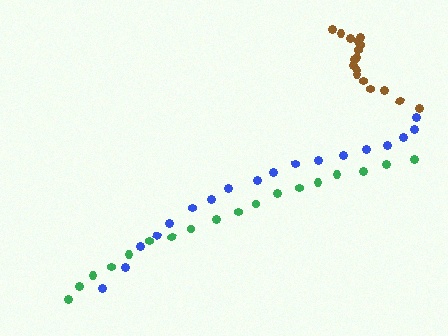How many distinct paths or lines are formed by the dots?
There are 3 distinct paths.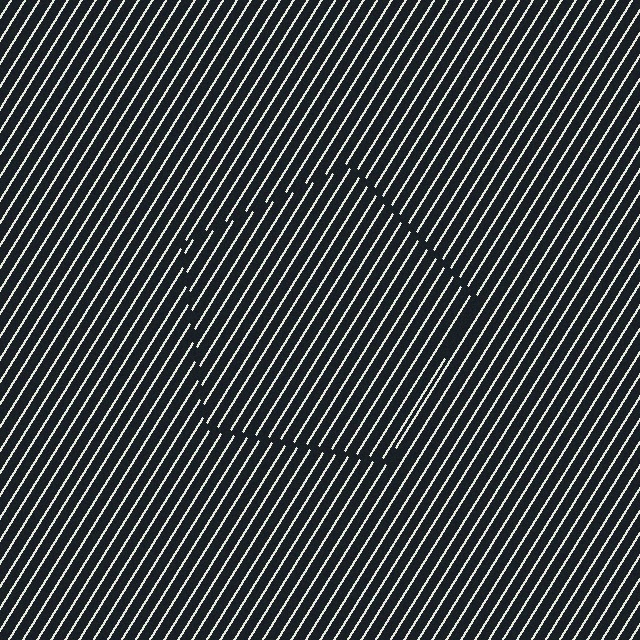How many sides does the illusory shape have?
5 sides — the line-ends trace a pentagon.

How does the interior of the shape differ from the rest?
The interior of the shape contains the same grating, shifted by half a period — the contour is defined by the phase discontinuity where line-ends from the inner and outer gratings abut.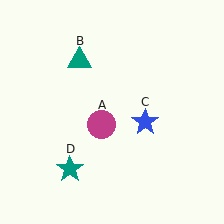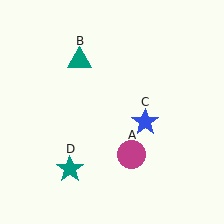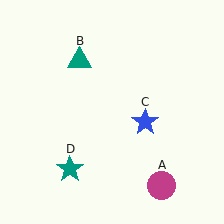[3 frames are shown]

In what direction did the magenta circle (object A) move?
The magenta circle (object A) moved down and to the right.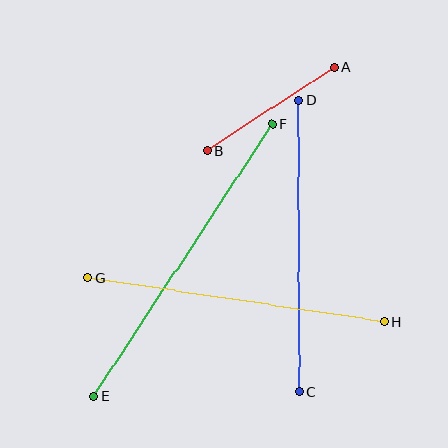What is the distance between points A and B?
The distance is approximately 152 pixels.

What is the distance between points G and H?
The distance is approximately 299 pixels.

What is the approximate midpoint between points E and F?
The midpoint is at approximately (183, 260) pixels.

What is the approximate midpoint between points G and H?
The midpoint is at approximately (236, 299) pixels.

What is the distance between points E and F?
The distance is approximately 325 pixels.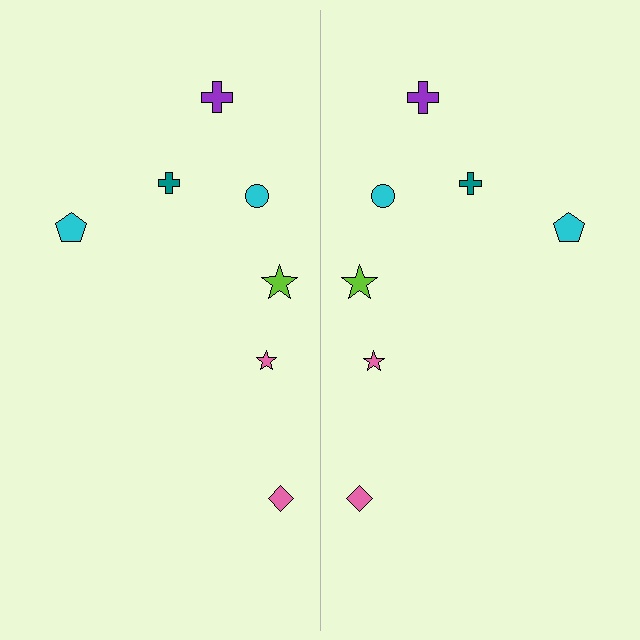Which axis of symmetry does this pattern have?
The pattern has a vertical axis of symmetry running through the center of the image.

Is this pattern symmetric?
Yes, this pattern has bilateral (reflection) symmetry.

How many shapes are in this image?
There are 14 shapes in this image.